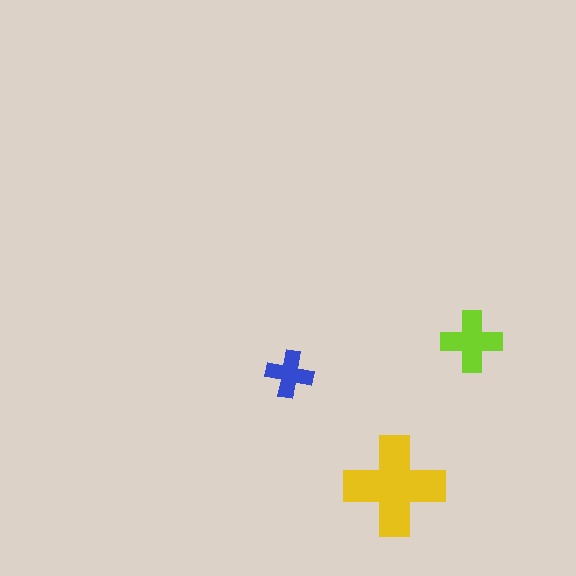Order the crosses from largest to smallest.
the yellow one, the lime one, the blue one.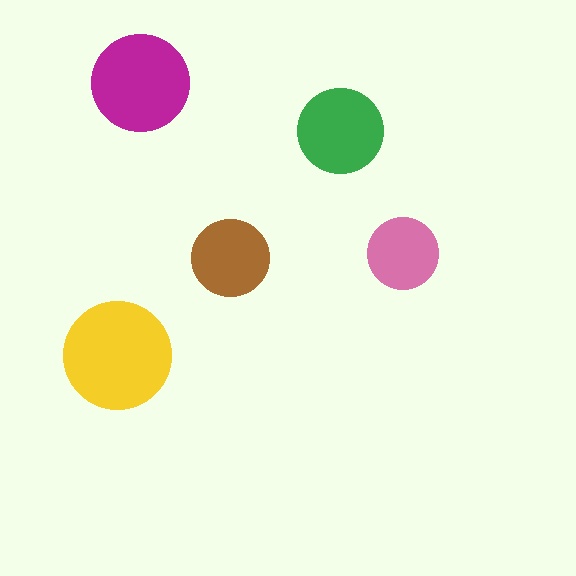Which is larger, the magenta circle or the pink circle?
The magenta one.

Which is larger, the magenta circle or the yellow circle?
The yellow one.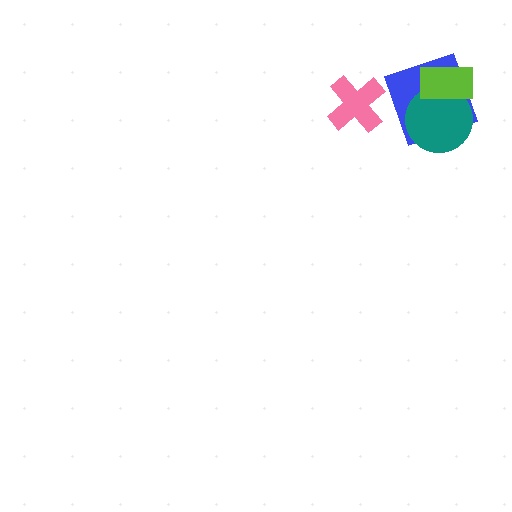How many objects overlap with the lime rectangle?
2 objects overlap with the lime rectangle.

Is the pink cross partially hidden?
No, no other shape covers it.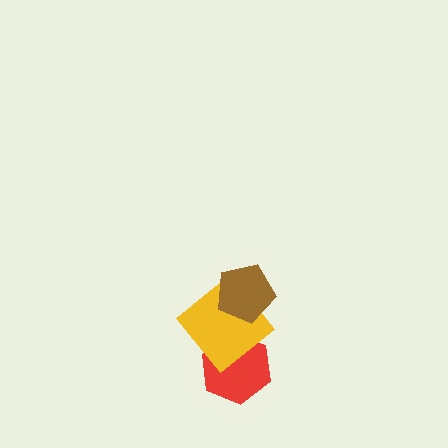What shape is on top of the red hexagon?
The yellow diamond is on top of the red hexagon.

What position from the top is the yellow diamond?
The yellow diamond is 2nd from the top.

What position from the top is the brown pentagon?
The brown pentagon is 1st from the top.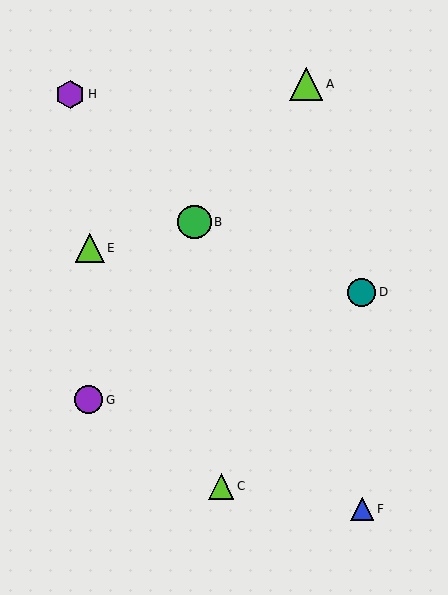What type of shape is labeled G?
Shape G is a purple circle.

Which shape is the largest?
The lime triangle (labeled A) is the largest.